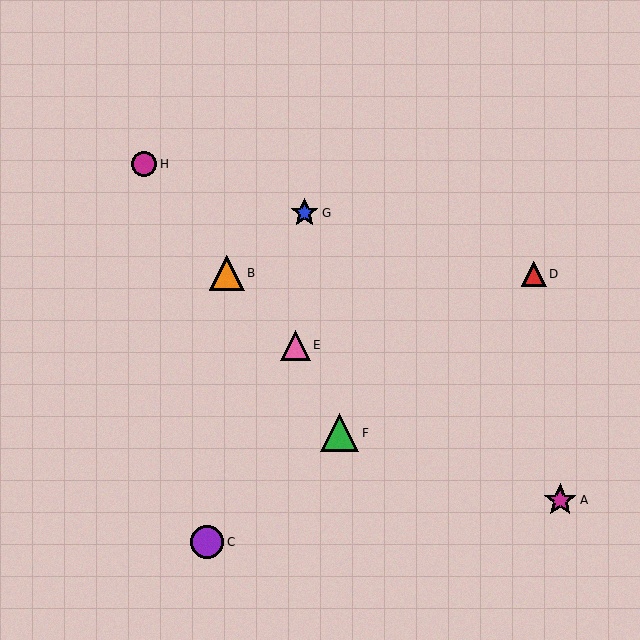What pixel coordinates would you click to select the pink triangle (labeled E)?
Click at (295, 345) to select the pink triangle E.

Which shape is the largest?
The green triangle (labeled F) is the largest.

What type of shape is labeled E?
Shape E is a pink triangle.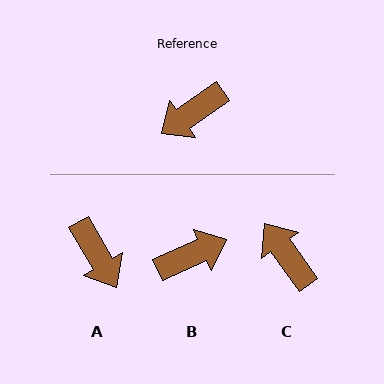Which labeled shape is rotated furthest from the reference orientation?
B, about 169 degrees away.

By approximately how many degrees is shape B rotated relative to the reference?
Approximately 169 degrees counter-clockwise.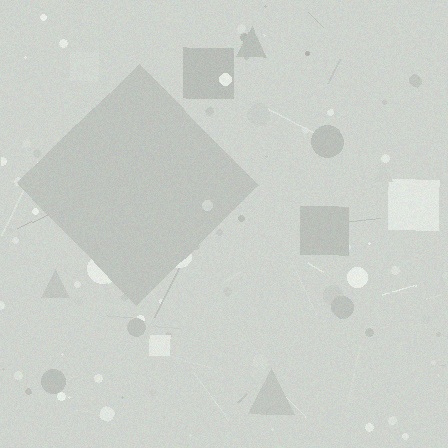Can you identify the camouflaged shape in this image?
The camouflaged shape is a diamond.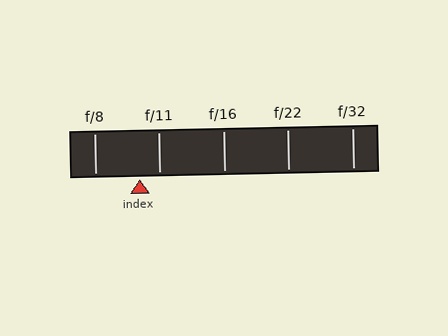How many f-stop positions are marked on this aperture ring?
There are 5 f-stop positions marked.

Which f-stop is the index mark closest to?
The index mark is closest to f/11.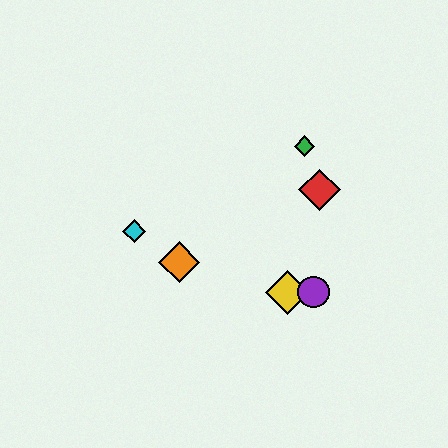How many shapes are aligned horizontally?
3 shapes (the blue diamond, the yellow diamond, the purple circle) are aligned horizontally.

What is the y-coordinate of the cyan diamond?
The cyan diamond is at y≈231.